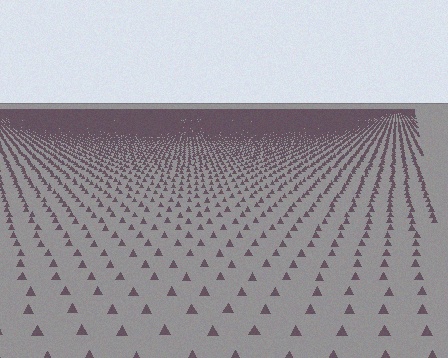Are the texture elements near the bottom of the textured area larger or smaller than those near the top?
Larger. Near the bottom, elements are closer to the viewer and appear at a bigger on-screen size.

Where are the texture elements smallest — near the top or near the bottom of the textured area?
Near the top.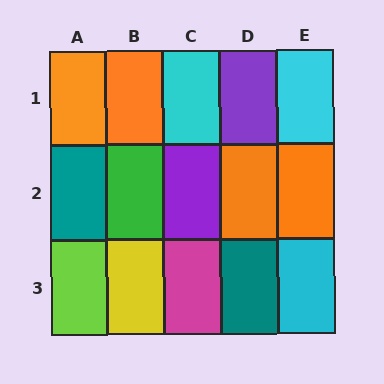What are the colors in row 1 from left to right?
Orange, orange, cyan, purple, cyan.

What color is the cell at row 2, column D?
Orange.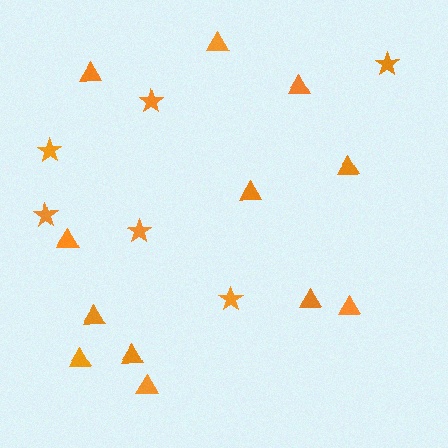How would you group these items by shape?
There are 2 groups: one group of stars (6) and one group of triangles (12).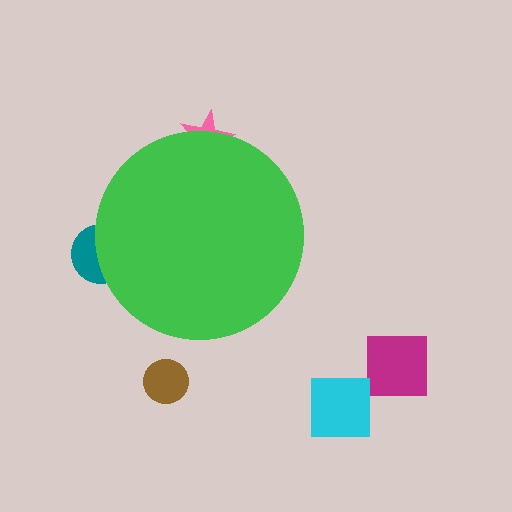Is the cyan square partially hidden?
No, the cyan square is fully visible.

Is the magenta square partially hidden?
No, the magenta square is fully visible.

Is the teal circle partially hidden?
Yes, the teal circle is partially hidden behind the green circle.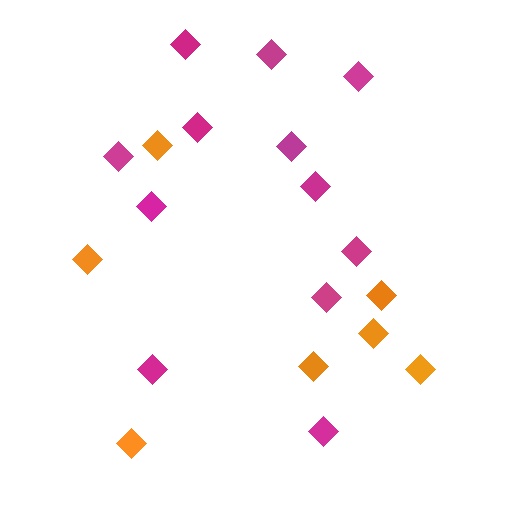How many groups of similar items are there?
There are 2 groups: one group of magenta diamonds (12) and one group of orange diamonds (7).